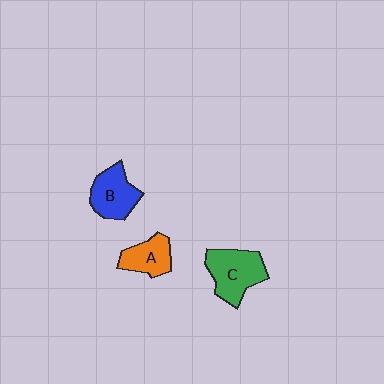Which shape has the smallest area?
Shape A (orange).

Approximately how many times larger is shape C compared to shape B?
Approximately 1.2 times.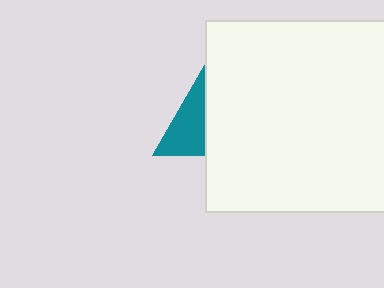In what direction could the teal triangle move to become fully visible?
The teal triangle could move left. That would shift it out from behind the white rectangle entirely.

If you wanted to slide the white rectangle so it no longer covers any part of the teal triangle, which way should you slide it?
Slide it right — that is the most direct way to separate the two shapes.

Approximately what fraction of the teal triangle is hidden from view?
Roughly 56% of the teal triangle is hidden behind the white rectangle.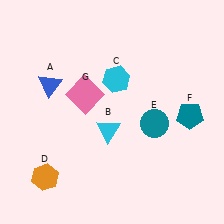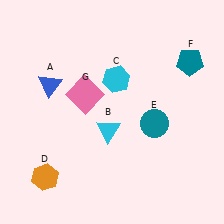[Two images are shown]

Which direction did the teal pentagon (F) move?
The teal pentagon (F) moved up.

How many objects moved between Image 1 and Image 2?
1 object moved between the two images.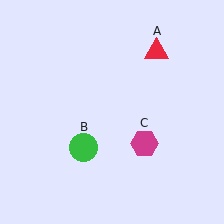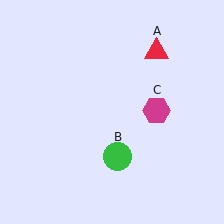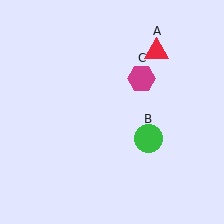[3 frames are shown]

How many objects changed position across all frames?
2 objects changed position: green circle (object B), magenta hexagon (object C).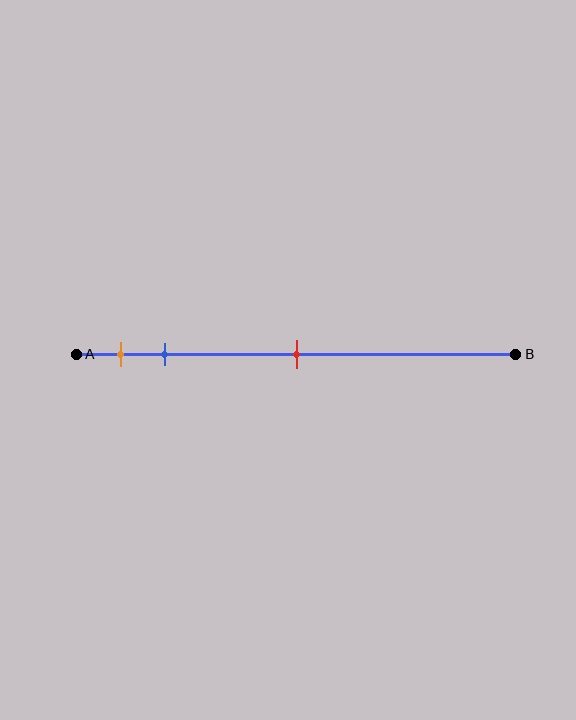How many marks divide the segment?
There are 3 marks dividing the segment.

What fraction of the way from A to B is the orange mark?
The orange mark is approximately 10% (0.1) of the way from A to B.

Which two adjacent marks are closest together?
The orange and blue marks are the closest adjacent pair.